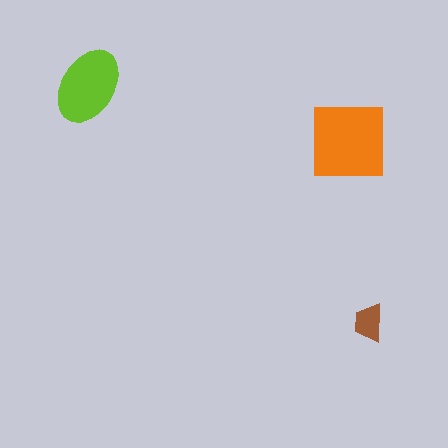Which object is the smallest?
The brown trapezoid.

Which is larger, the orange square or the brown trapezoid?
The orange square.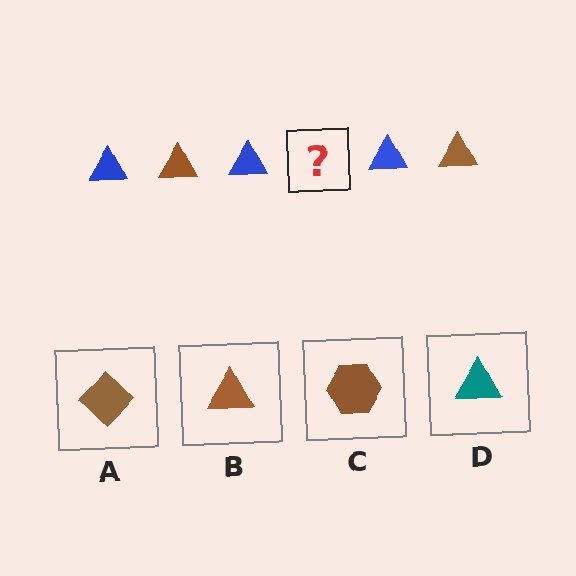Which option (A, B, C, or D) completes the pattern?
B.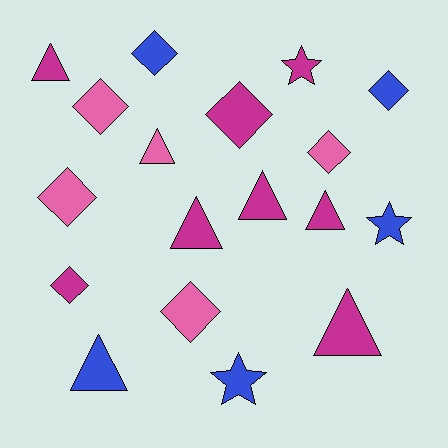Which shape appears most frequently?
Diamond, with 8 objects.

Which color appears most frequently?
Magenta, with 8 objects.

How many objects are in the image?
There are 18 objects.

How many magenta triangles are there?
There are 5 magenta triangles.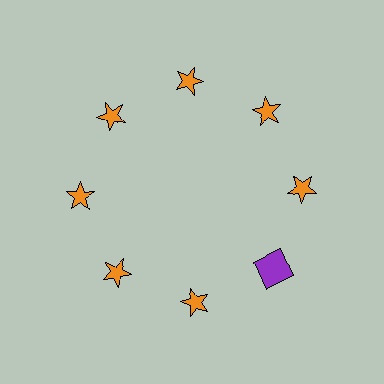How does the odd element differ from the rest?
It differs in both color (purple instead of orange) and shape (square instead of star).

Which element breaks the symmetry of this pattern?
The purple square at roughly the 4 o'clock position breaks the symmetry. All other shapes are orange stars.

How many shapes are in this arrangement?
There are 8 shapes arranged in a ring pattern.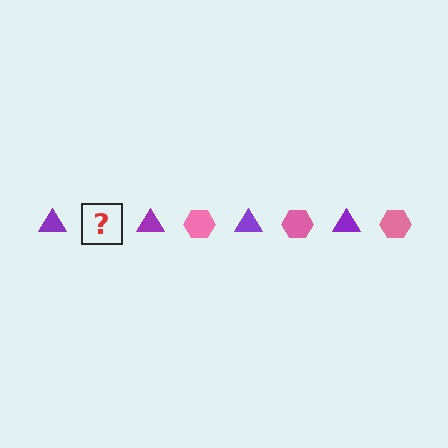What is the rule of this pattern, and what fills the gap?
The rule is that the pattern alternates between purple triangle and pink hexagon. The gap should be filled with a pink hexagon.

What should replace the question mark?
The question mark should be replaced with a pink hexagon.